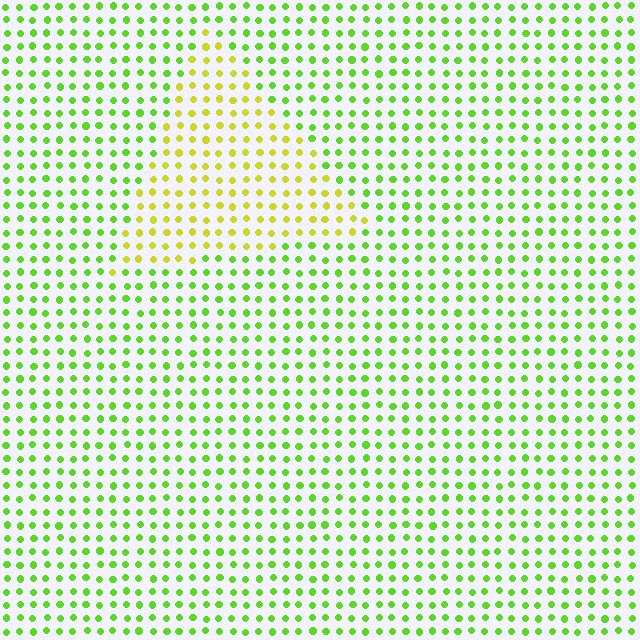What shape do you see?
I see a triangle.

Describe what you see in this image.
The image is filled with small lime elements in a uniform arrangement. A triangle-shaped region is visible where the elements are tinted to a slightly different hue, forming a subtle color boundary.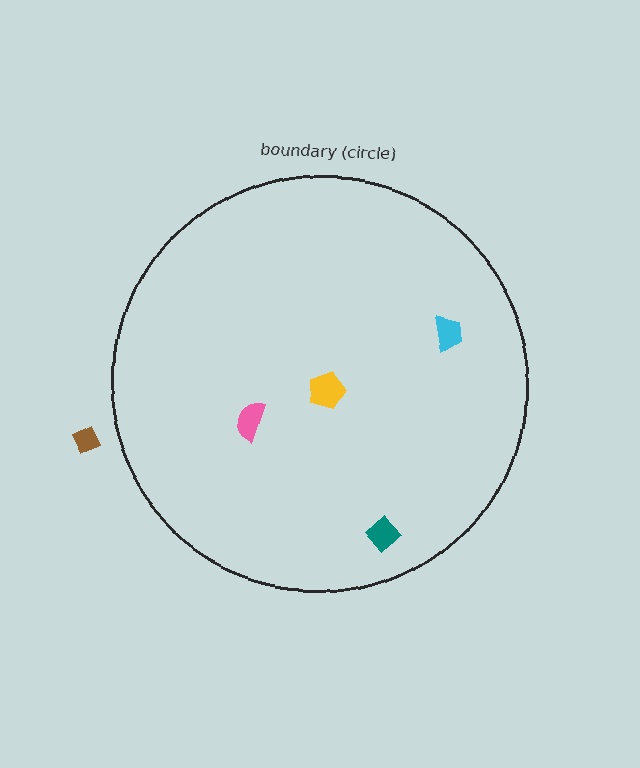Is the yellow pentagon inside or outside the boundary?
Inside.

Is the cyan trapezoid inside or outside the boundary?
Inside.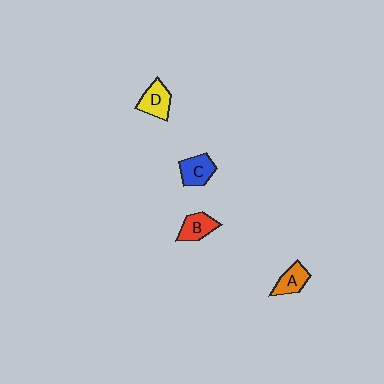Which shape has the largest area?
Shape D (yellow).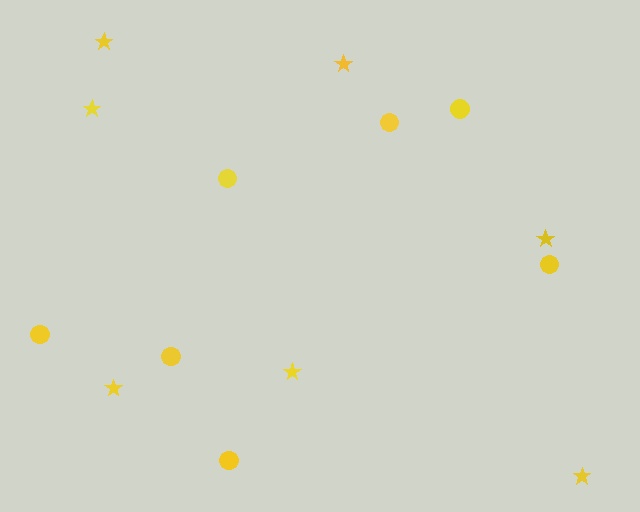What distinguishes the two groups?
There are 2 groups: one group of circles (7) and one group of stars (7).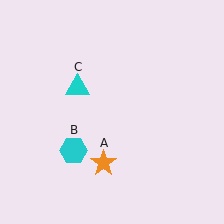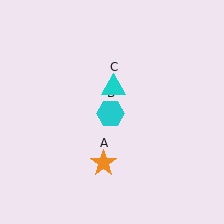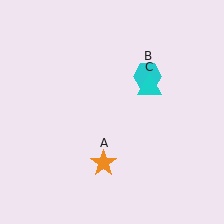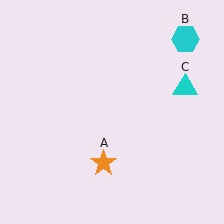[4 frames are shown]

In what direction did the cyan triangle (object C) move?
The cyan triangle (object C) moved right.